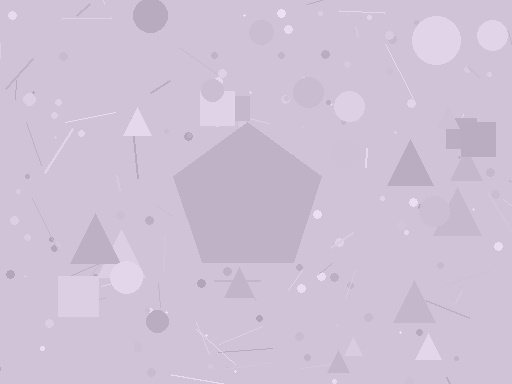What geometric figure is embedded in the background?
A pentagon is embedded in the background.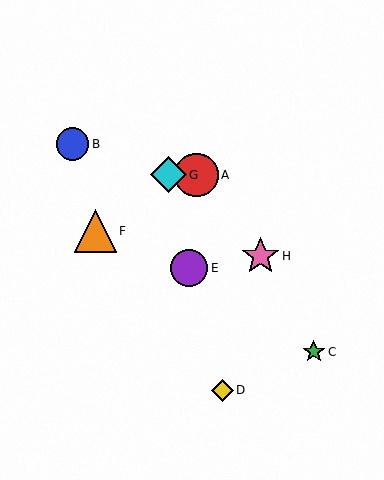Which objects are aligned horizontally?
Objects A, G are aligned horizontally.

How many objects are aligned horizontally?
2 objects (A, G) are aligned horizontally.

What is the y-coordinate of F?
Object F is at y≈231.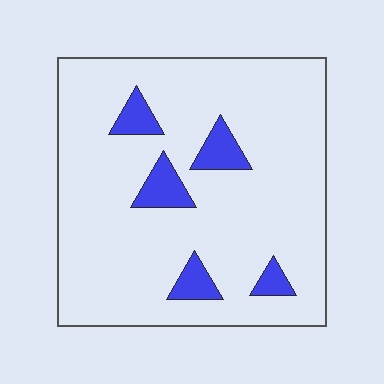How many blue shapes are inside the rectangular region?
5.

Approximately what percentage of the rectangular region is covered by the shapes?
Approximately 10%.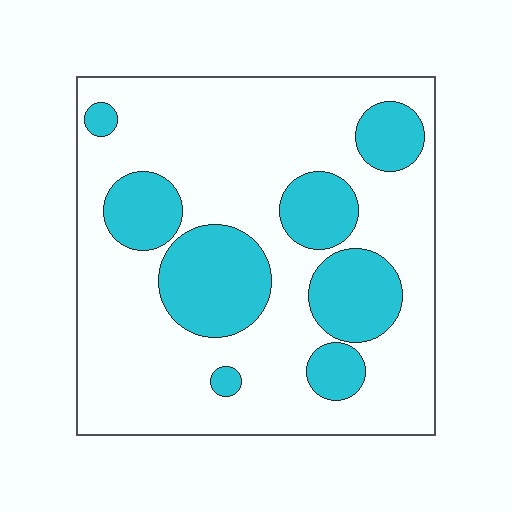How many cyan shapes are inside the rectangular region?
8.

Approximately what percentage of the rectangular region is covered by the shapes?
Approximately 25%.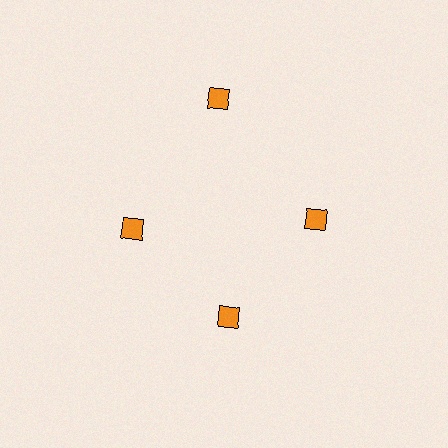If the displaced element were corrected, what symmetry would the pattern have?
It would have 4-fold rotational symmetry — the pattern would map onto itself every 90 degrees.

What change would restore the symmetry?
The symmetry would be restored by moving it inward, back onto the ring so that all 4 diamonds sit at equal angles and equal distance from the center.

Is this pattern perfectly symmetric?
No. The 4 orange diamonds are arranged in a ring, but one element near the 12 o'clock position is pushed outward from the center, breaking the 4-fold rotational symmetry.